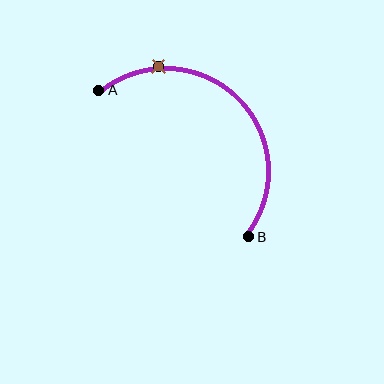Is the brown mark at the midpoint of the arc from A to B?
No. The brown mark lies on the arc but is closer to endpoint A. The arc midpoint would be at the point on the curve equidistant along the arc from both A and B.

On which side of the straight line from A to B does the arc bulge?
The arc bulges above and to the right of the straight line connecting A and B.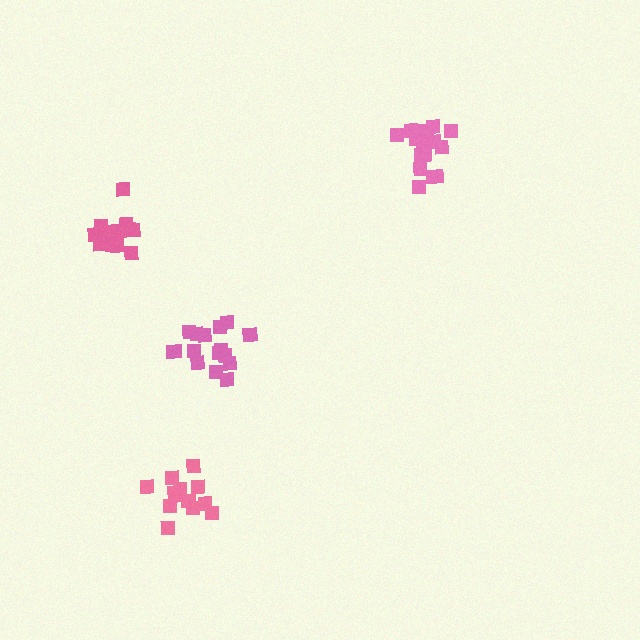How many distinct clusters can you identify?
There are 4 distinct clusters.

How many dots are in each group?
Group 1: 16 dots, Group 2: 13 dots, Group 3: 13 dots, Group 4: 18 dots (60 total).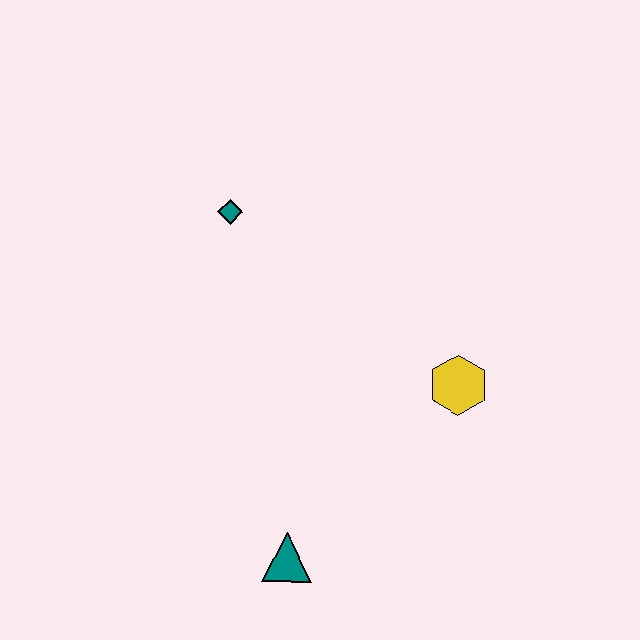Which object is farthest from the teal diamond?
The teal triangle is farthest from the teal diamond.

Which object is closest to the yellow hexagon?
The teal triangle is closest to the yellow hexagon.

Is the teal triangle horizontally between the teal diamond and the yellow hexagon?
Yes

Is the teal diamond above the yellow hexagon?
Yes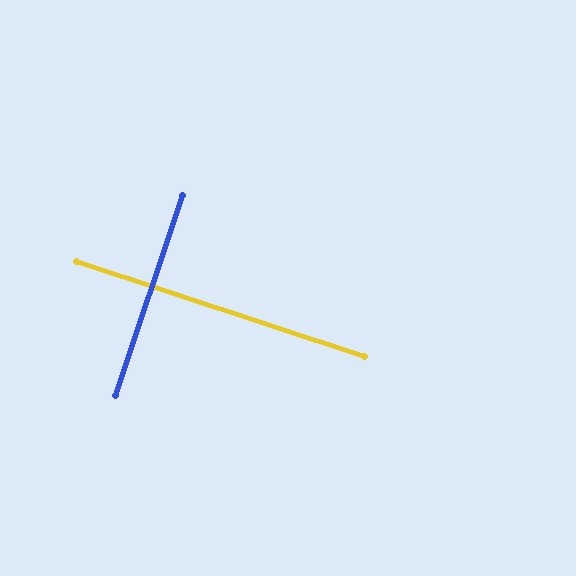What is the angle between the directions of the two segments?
Approximately 90 degrees.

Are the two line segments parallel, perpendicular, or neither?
Perpendicular — they meet at approximately 90°.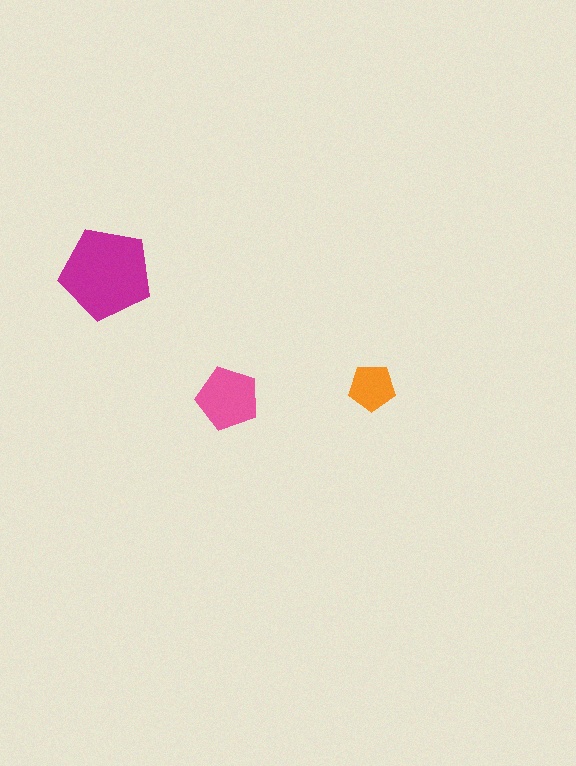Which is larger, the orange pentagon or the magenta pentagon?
The magenta one.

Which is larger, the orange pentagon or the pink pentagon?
The pink one.